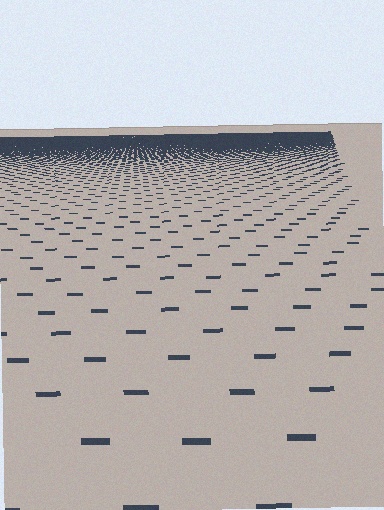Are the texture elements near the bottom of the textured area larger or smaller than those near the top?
Larger. Near the bottom, elements are closer to the viewer and appear at a bigger on-screen size.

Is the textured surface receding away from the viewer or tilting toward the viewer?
The surface is receding away from the viewer. Texture elements get smaller and denser toward the top.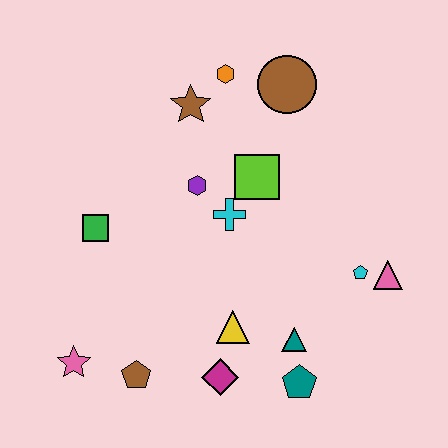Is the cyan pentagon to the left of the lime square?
No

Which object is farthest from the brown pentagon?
The brown circle is farthest from the brown pentagon.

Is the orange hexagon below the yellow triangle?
No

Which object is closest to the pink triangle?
The cyan pentagon is closest to the pink triangle.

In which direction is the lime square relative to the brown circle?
The lime square is below the brown circle.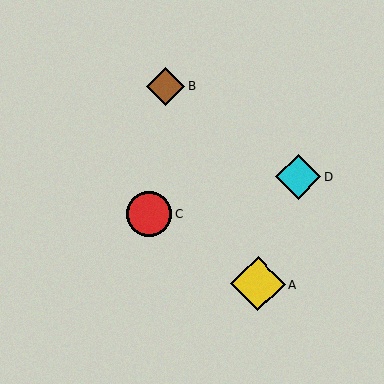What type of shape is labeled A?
Shape A is a yellow diamond.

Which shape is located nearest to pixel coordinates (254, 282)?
The yellow diamond (labeled A) at (258, 284) is nearest to that location.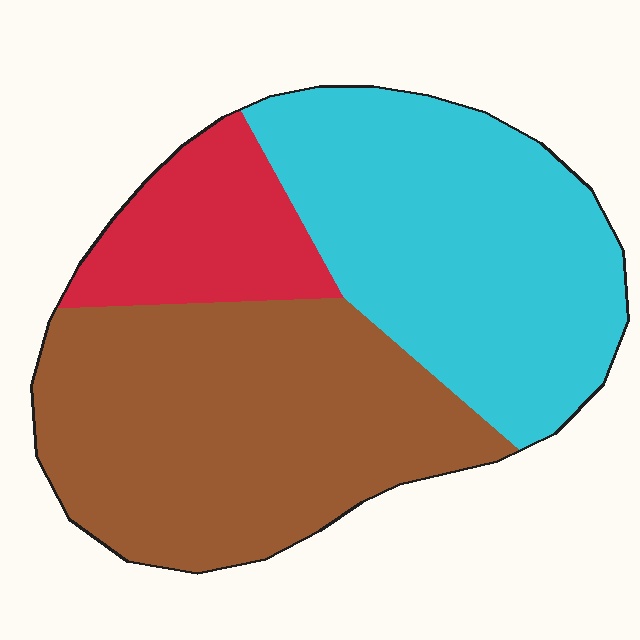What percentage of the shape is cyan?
Cyan covers about 40% of the shape.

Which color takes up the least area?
Red, at roughly 15%.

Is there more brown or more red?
Brown.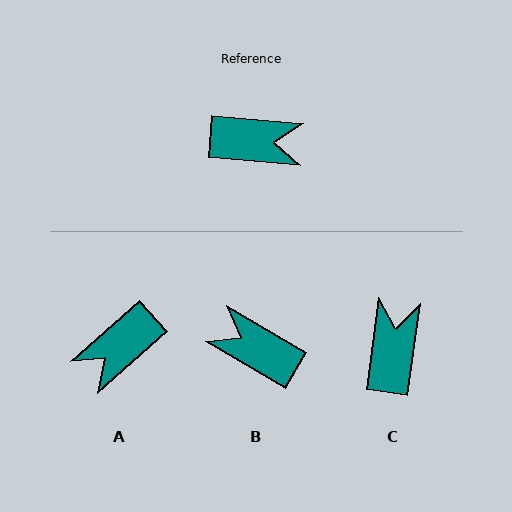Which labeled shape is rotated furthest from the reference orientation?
B, about 154 degrees away.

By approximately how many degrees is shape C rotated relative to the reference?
Approximately 87 degrees counter-clockwise.